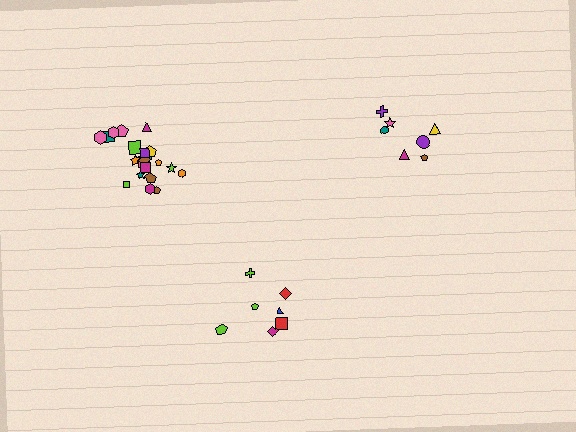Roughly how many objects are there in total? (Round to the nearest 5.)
Roughly 35 objects in total.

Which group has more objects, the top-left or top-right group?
The top-left group.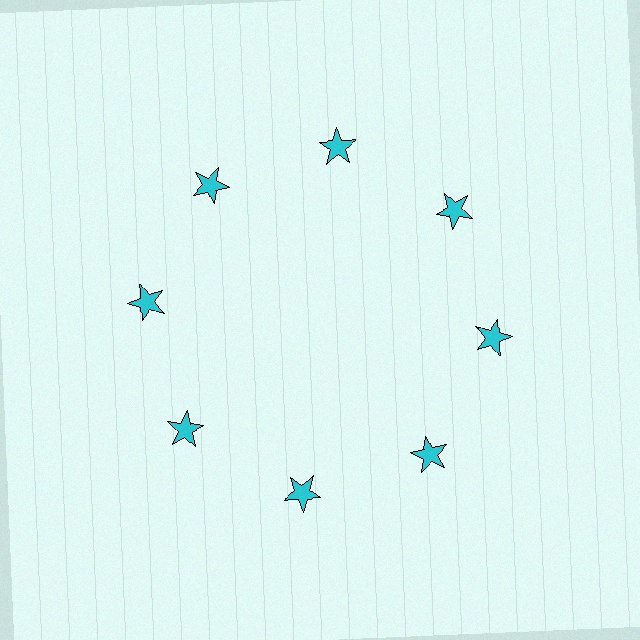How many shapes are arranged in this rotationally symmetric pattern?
There are 8 shapes, arranged in 8 groups of 1.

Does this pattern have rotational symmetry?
Yes, this pattern has 8-fold rotational symmetry. It looks the same after rotating 45 degrees around the center.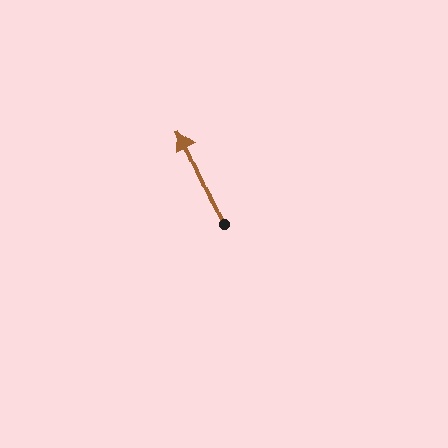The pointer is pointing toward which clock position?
Roughly 11 o'clock.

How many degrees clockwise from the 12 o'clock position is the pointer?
Approximately 336 degrees.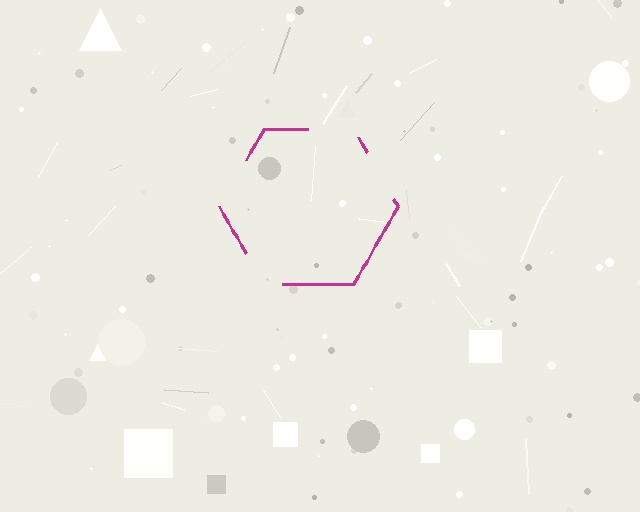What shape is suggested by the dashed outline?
The dashed outline suggests a hexagon.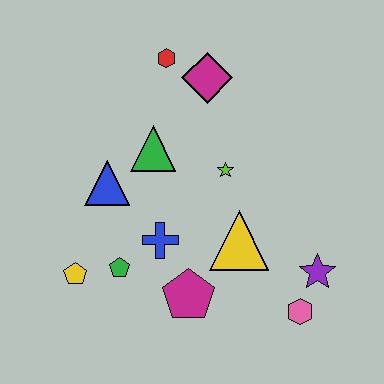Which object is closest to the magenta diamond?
The red hexagon is closest to the magenta diamond.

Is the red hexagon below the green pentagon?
No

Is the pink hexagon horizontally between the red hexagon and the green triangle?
No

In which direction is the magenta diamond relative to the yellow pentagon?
The magenta diamond is above the yellow pentagon.